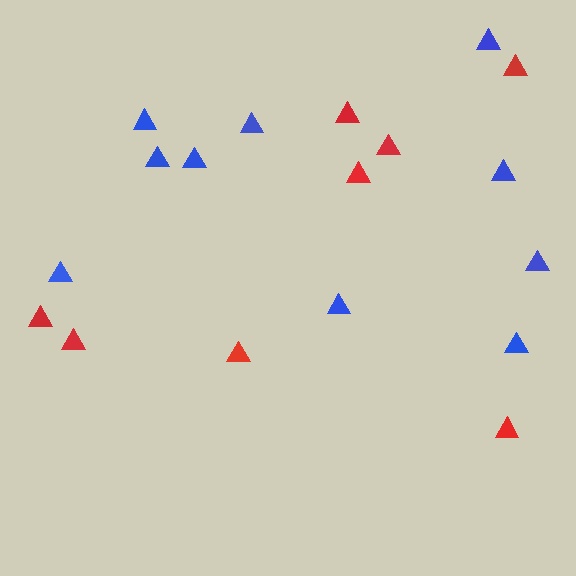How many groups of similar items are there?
There are 2 groups: one group of blue triangles (10) and one group of red triangles (8).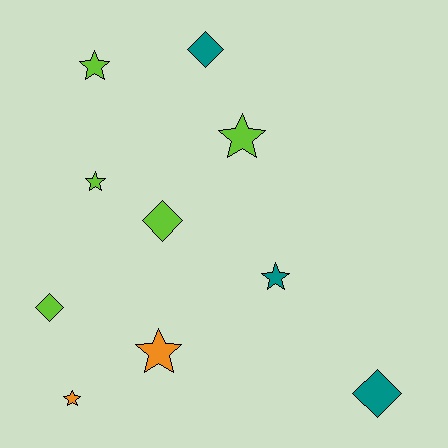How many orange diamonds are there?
There are no orange diamonds.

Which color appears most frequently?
Lime, with 5 objects.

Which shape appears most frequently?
Star, with 6 objects.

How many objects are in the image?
There are 10 objects.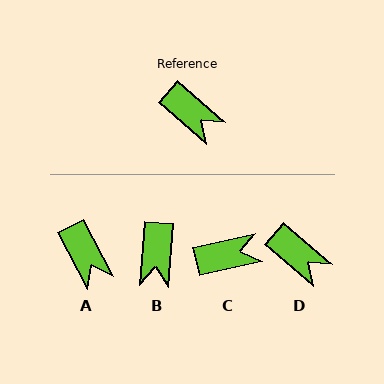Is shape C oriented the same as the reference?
No, it is off by about 54 degrees.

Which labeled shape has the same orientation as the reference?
D.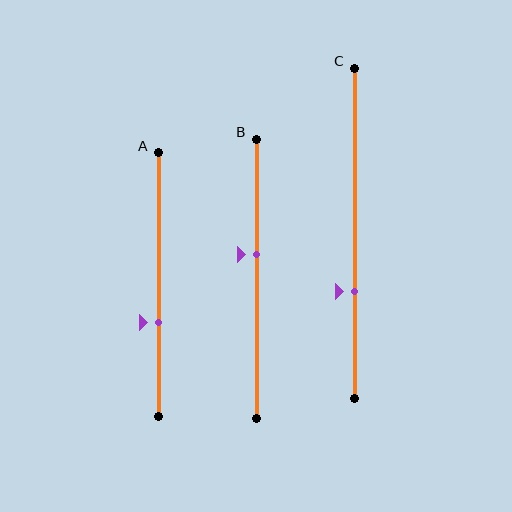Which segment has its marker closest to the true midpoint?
Segment B has its marker closest to the true midpoint.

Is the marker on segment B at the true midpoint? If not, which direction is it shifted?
No, the marker on segment B is shifted upward by about 9% of the segment length.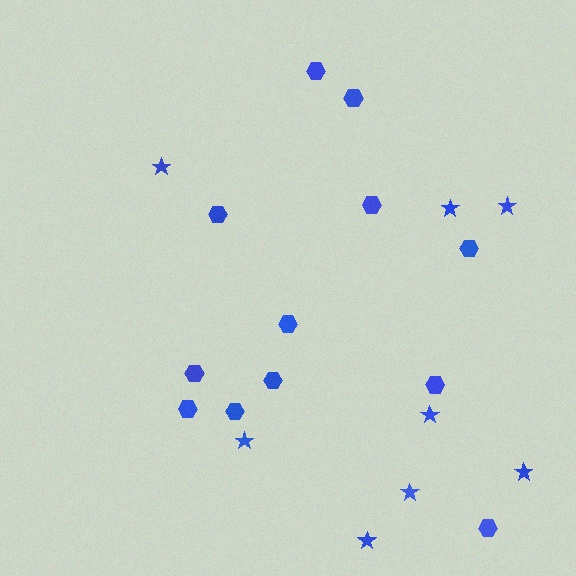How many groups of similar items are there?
There are 2 groups: one group of stars (8) and one group of hexagons (12).